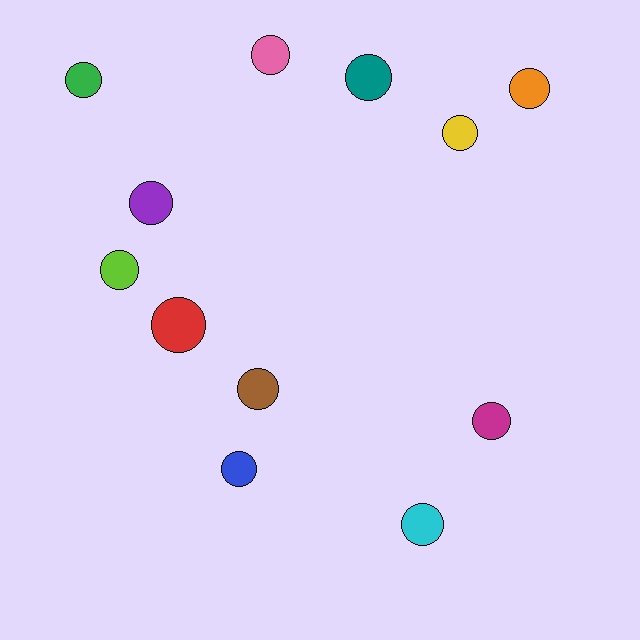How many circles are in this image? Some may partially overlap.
There are 12 circles.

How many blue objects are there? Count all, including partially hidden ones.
There is 1 blue object.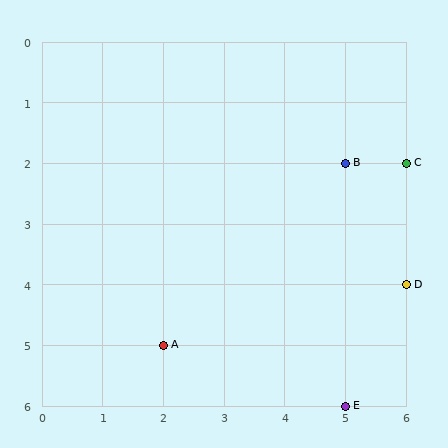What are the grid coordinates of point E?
Point E is at grid coordinates (5, 6).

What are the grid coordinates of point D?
Point D is at grid coordinates (6, 4).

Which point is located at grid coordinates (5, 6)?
Point E is at (5, 6).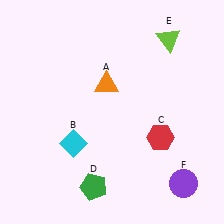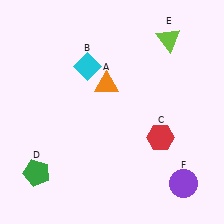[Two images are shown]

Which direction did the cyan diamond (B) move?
The cyan diamond (B) moved up.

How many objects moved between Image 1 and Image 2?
2 objects moved between the two images.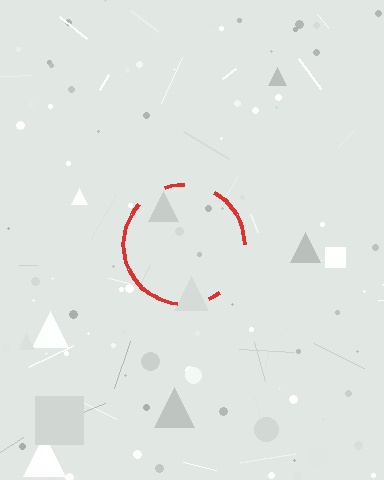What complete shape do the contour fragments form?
The contour fragments form a circle.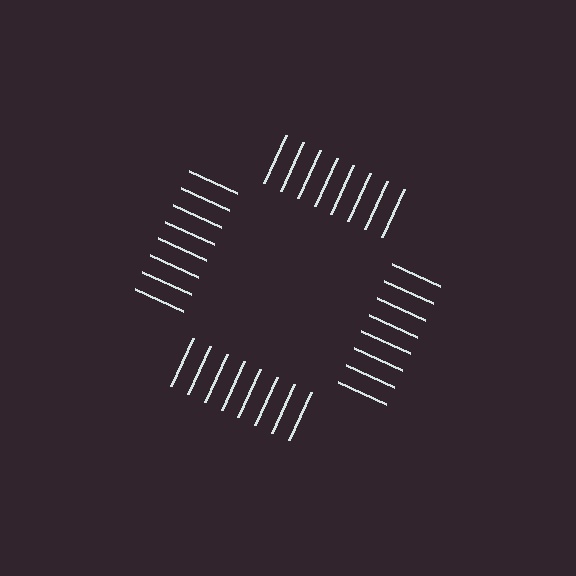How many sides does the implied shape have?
4 sides — the line-ends trace a square.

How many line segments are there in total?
32 — 8 along each of the 4 edges.